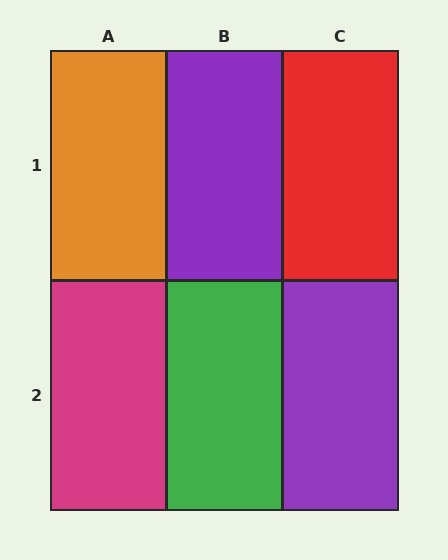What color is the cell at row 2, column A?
Magenta.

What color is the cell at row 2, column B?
Green.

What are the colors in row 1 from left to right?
Orange, purple, red.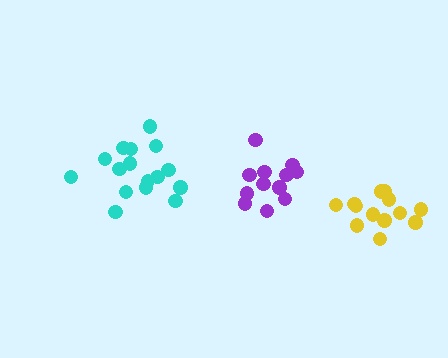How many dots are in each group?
Group 1: 16 dots, Group 2: 13 dots, Group 3: 12 dots (41 total).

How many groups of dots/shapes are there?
There are 3 groups.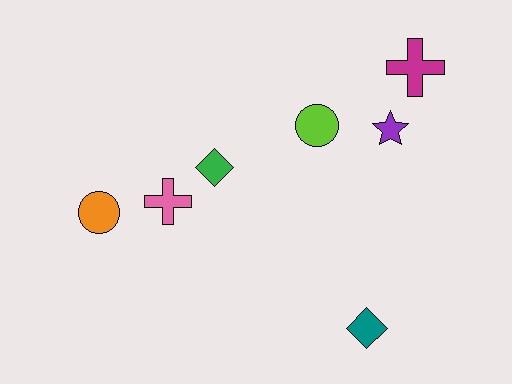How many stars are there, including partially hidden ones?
There is 1 star.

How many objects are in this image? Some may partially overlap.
There are 7 objects.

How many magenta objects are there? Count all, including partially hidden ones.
There is 1 magenta object.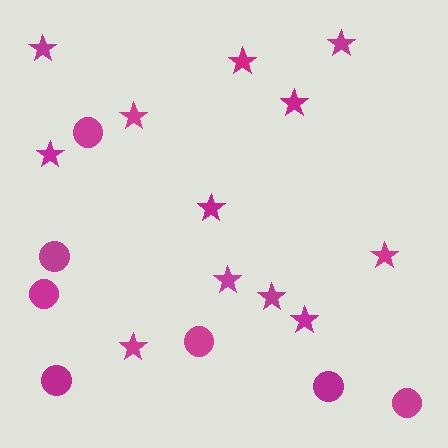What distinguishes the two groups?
There are 2 groups: one group of circles (7) and one group of stars (12).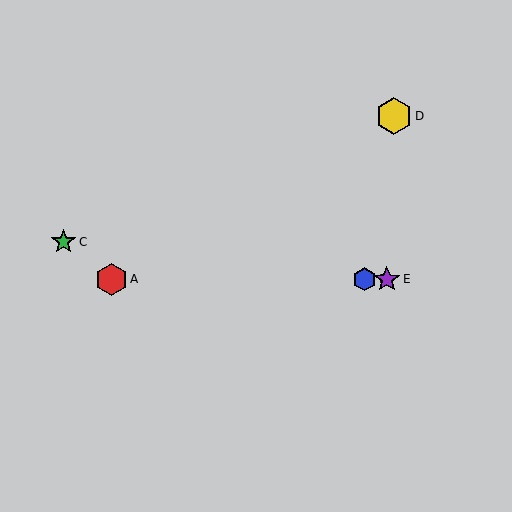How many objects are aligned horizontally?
3 objects (A, B, E) are aligned horizontally.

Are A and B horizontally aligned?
Yes, both are at y≈279.